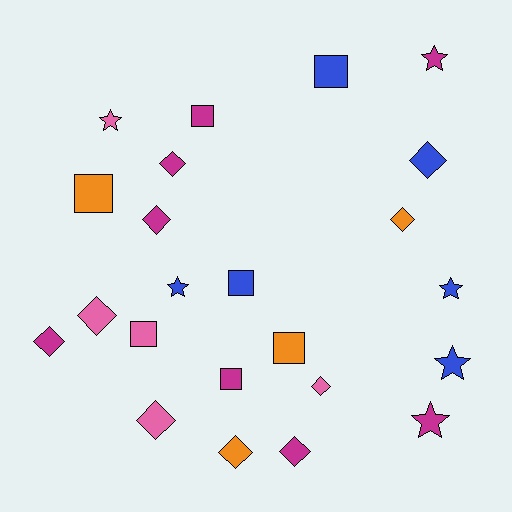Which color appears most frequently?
Magenta, with 8 objects.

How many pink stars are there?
There is 1 pink star.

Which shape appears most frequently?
Diamond, with 10 objects.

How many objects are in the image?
There are 23 objects.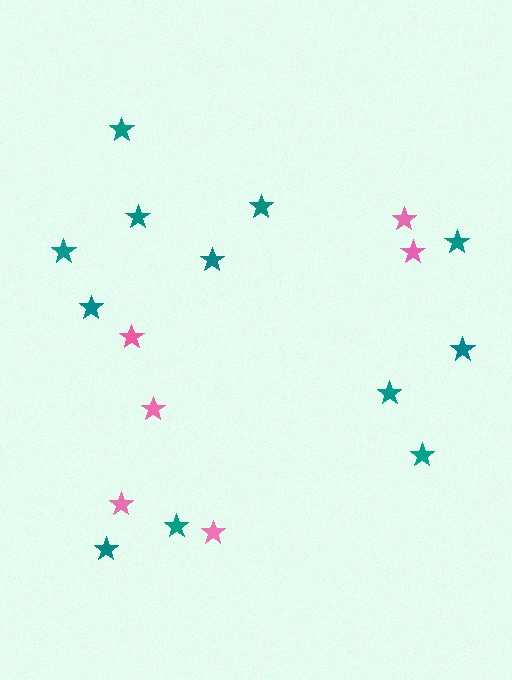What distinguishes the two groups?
There are 2 groups: one group of teal stars (12) and one group of pink stars (6).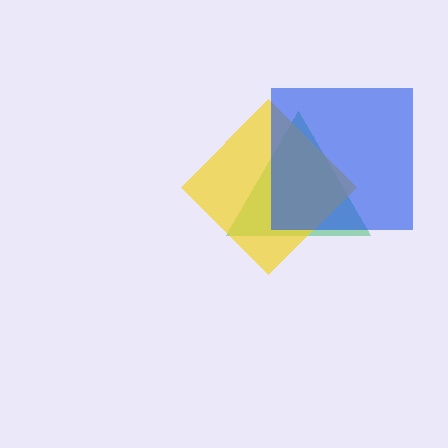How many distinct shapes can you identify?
There are 3 distinct shapes: a green triangle, a yellow diamond, a blue square.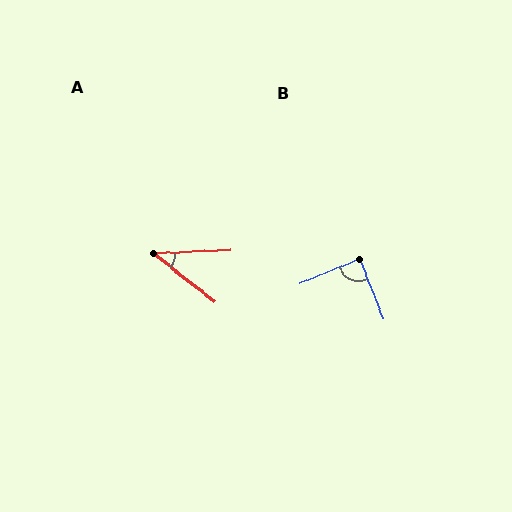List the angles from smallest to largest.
A (41°), B (89°).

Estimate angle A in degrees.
Approximately 41 degrees.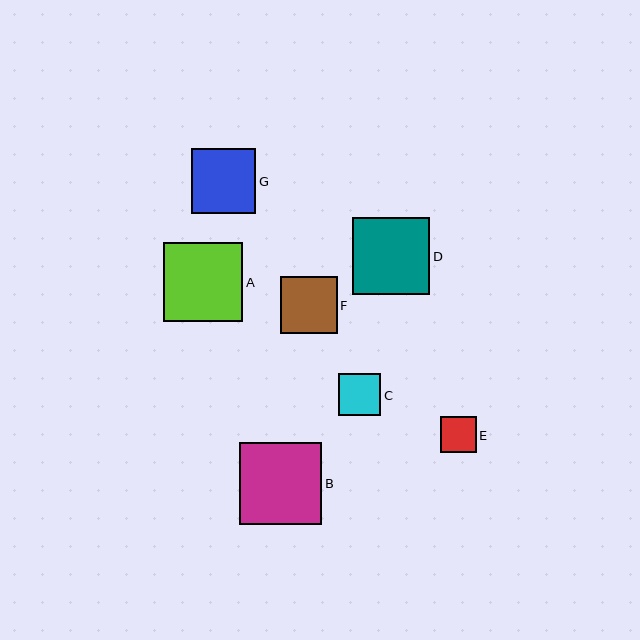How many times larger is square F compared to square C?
Square F is approximately 1.3 times the size of square C.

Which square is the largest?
Square B is the largest with a size of approximately 82 pixels.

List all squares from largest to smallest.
From largest to smallest: B, A, D, G, F, C, E.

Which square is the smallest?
Square E is the smallest with a size of approximately 36 pixels.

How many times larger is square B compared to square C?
Square B is approximately 1.9 times the size of square C.